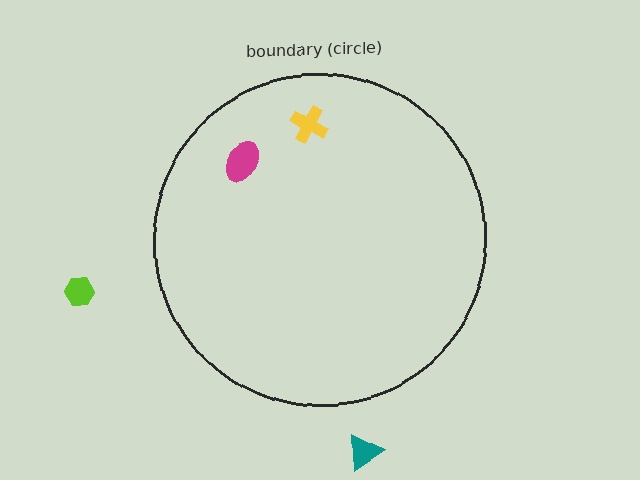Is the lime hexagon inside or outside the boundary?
Outside.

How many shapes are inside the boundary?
2 inside, 2 outside.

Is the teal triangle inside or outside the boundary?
Outside.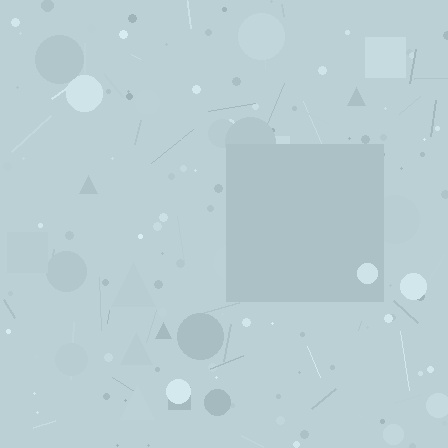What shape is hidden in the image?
A square is hidden in the image.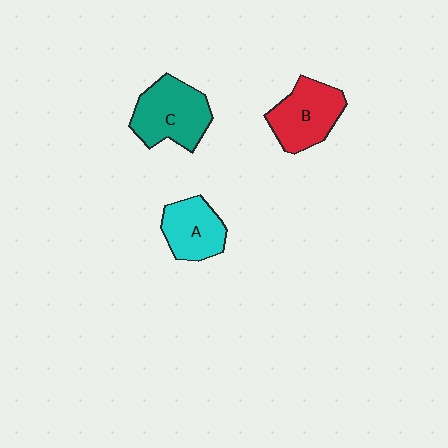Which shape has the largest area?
Shape C (teal).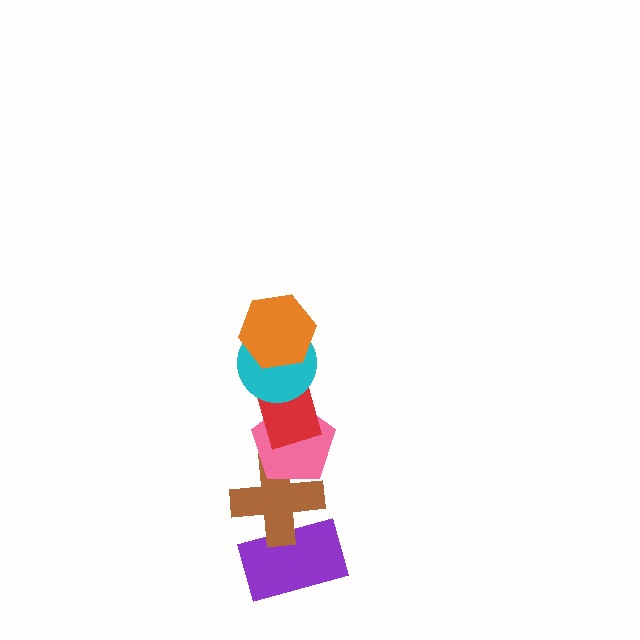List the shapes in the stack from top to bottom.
From top to bottom: the orange hexagon, the cyan circle, the red rectangle, the pink pentagon, the brown cross, the purple rectangle.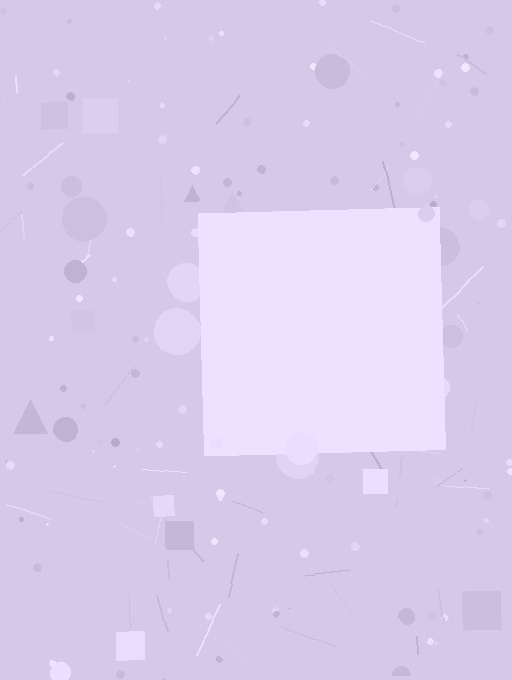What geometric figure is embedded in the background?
A square is embedded in the background.